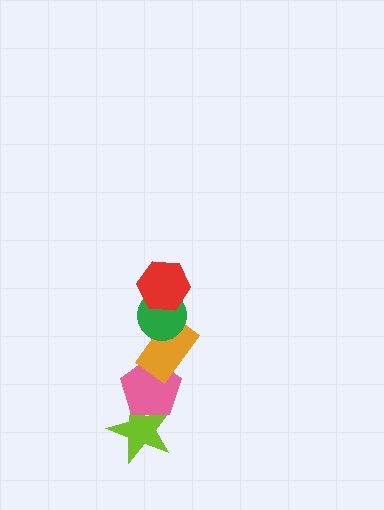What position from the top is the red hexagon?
The red hexagon is 1st from the top.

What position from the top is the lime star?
The lime star is 5th from the top.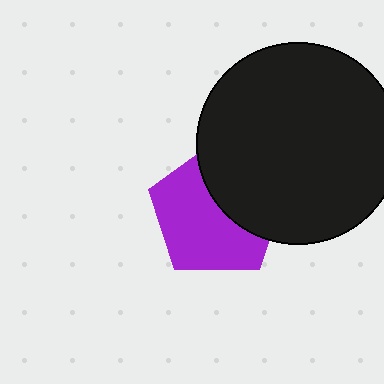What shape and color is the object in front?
The object in front is a black circle.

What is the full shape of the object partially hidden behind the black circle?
The partially hidden object is a purple pentagon.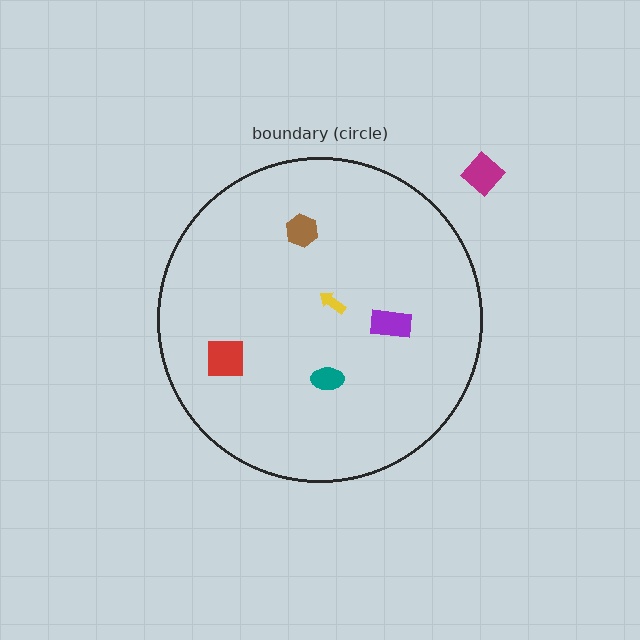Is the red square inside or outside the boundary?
Inside.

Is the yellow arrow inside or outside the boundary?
Inside.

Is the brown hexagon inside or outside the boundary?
Inside.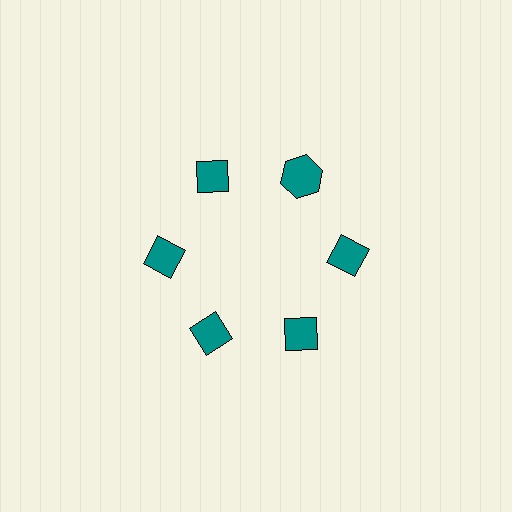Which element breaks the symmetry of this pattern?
The teal hexagon at roughly the 1 o'clock position breaks the symmetry. All other shapes are teal diamonds.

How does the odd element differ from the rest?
It has a different shape: hexagon instead of diamond.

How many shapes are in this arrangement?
There are 6 shapes arranged in a ring pattern.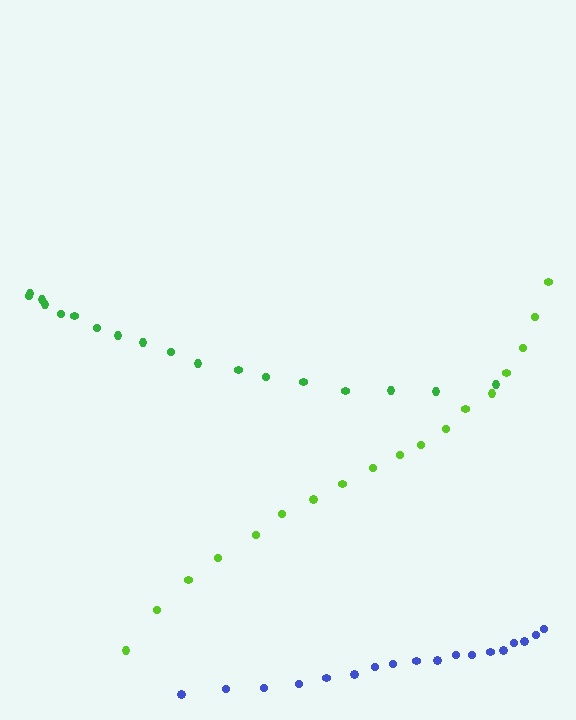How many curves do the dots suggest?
There are 3 distinct paths.